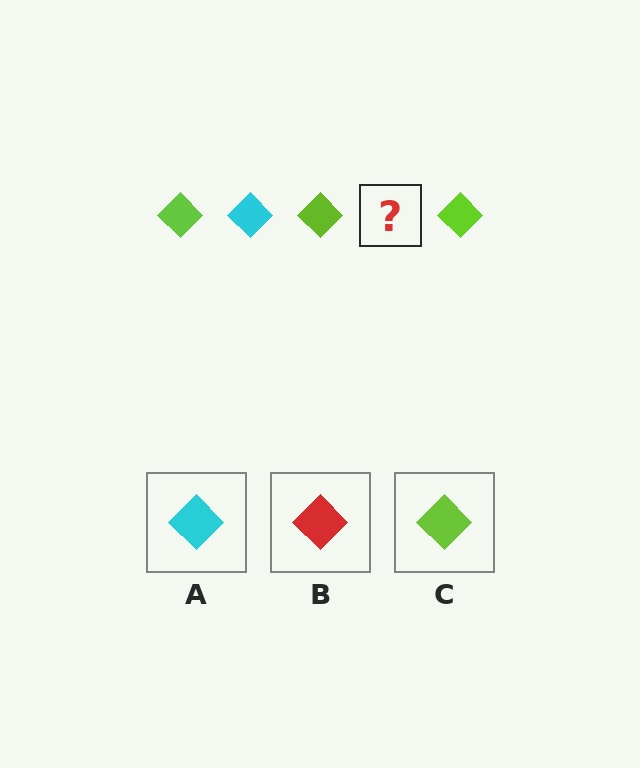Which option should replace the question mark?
Option A.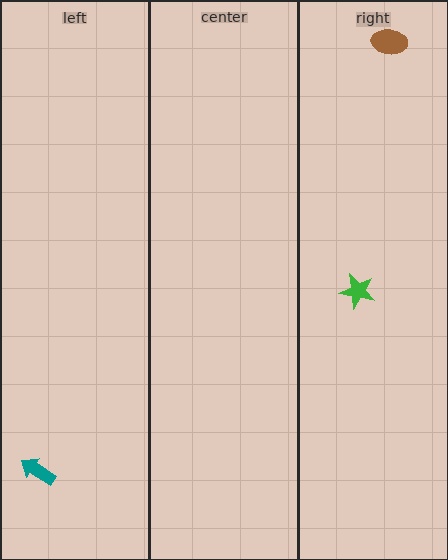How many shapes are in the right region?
2.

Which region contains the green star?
The right region.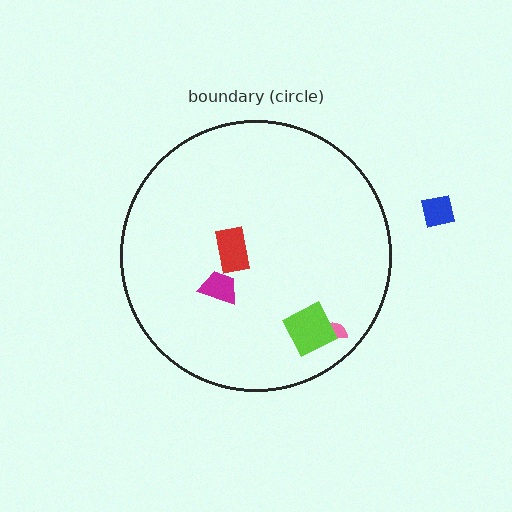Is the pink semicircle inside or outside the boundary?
Inside.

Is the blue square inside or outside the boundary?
Outside.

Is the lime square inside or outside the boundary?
Inside.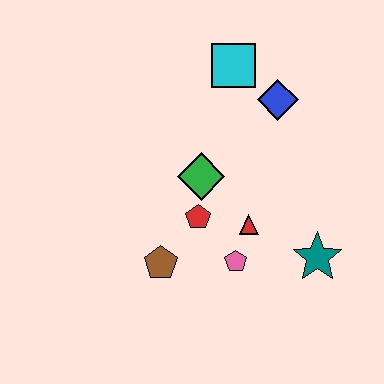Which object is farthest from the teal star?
The cyan square is farthest from the teal star.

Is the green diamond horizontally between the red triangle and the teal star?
No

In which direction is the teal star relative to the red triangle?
The teal star is to the right of the red triangle.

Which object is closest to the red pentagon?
The green diamond is closest to the red pentagon.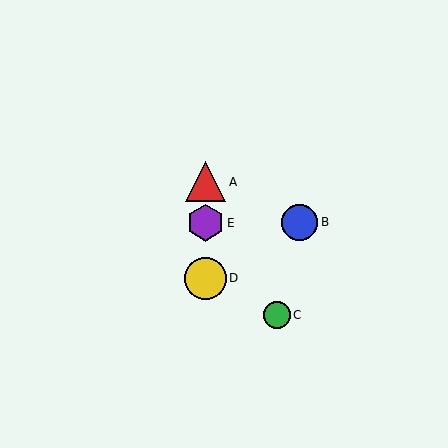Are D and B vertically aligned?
No, D is at x≈205 and B is at x≈300.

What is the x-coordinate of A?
Object A is at x≈205.